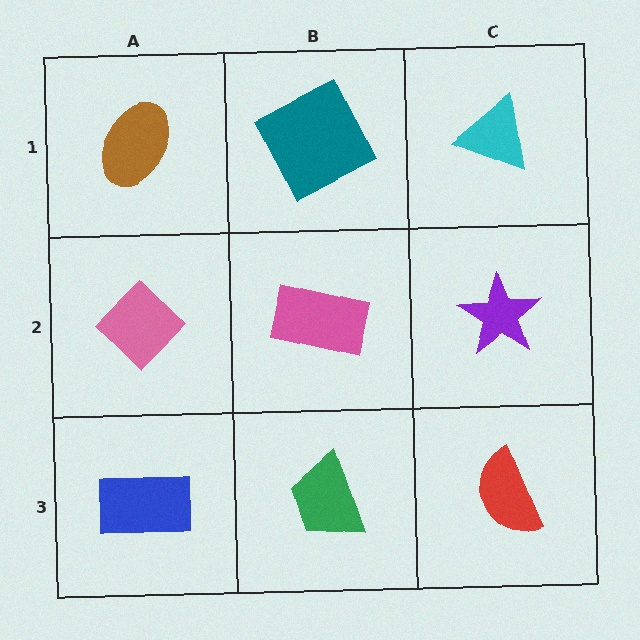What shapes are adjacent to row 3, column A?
A pink diamond (row 2, column A), a green trapezoid (row 3, column B).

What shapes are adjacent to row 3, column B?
A pink rectangle (row 2, column B), a blue rectangle (row 3, column A), a red semicircle (row 3, column C).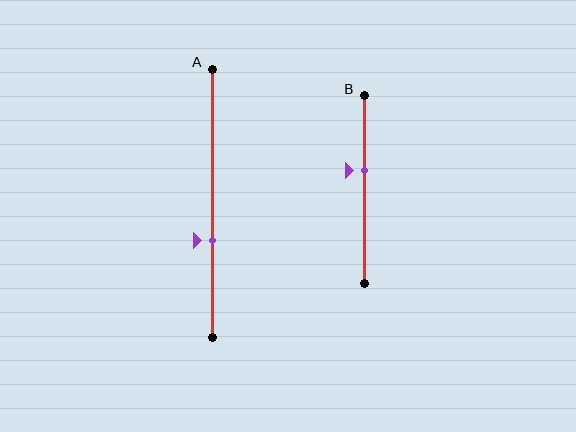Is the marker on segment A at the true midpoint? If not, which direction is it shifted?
No, the marker on segment A is shifted downward by about 14% of the segment length.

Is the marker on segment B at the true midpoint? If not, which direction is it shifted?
No, the marker on segment B is shifted upward by about 10% of the segment length.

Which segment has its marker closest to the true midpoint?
Segment B has its marker closest to the true midpoint.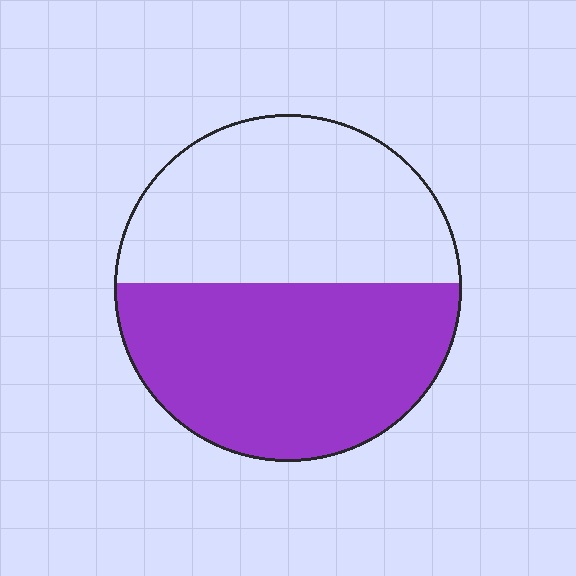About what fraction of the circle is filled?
About one half (1/2).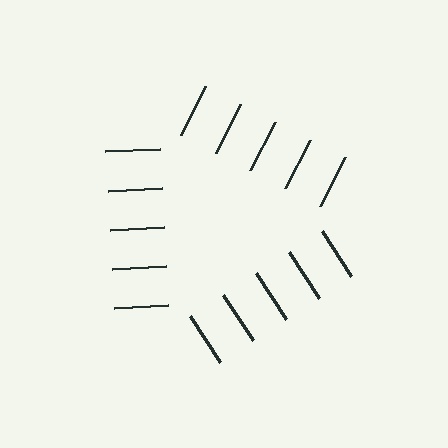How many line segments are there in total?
15 — 5 along each of the 3 edges.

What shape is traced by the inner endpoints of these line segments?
An illusory triangle — the line segments terminate on its edges but no continuous stroke is drawn.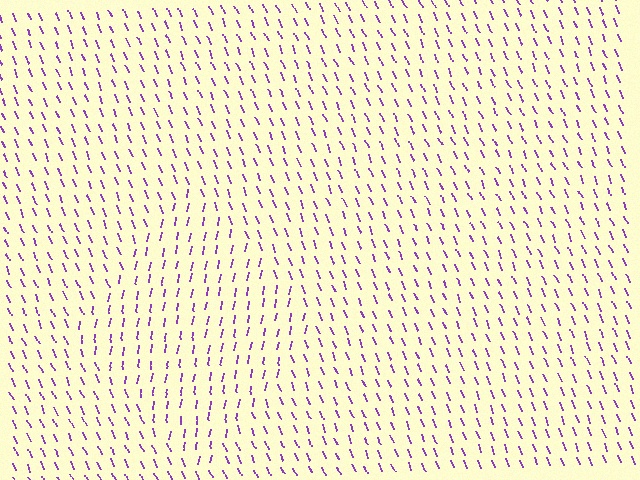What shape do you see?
I see a diamond.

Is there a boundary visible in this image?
Yes, there is a texture boundary formed by a change in line orientation.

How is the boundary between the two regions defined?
The boundary is defined purely by a change in line orientation (approximately 32 degrees difference). All lines are the same color and thickness.